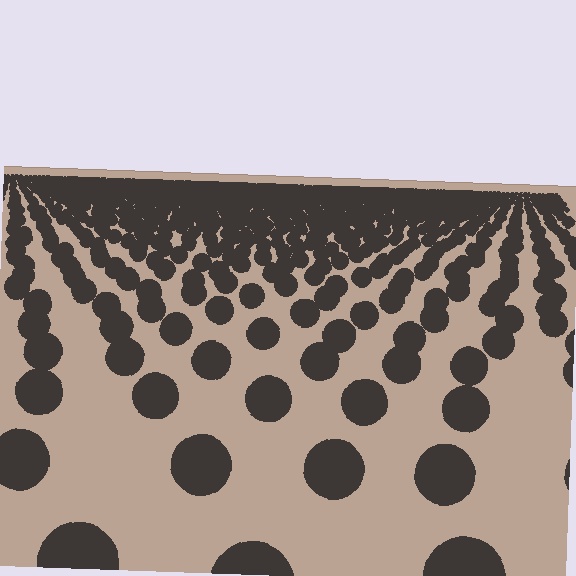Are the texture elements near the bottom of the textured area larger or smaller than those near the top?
Larger. Near the bottom, elements are closer to the viewer and appear at a bigger on-screen size.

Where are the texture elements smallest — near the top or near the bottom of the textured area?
Near the top.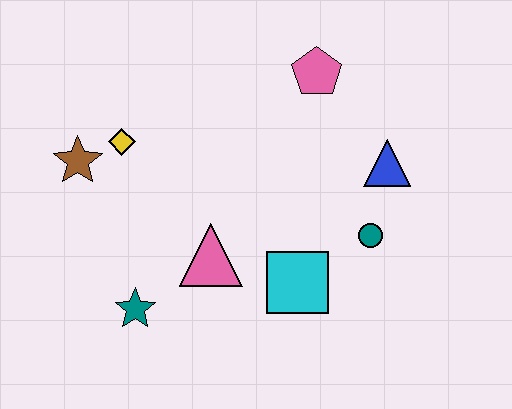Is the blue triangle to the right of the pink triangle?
Yes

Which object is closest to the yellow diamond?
The brown star is closest to the yellow diamond.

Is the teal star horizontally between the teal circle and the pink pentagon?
No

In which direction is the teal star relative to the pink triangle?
The teal star is to the left of the pink triangle.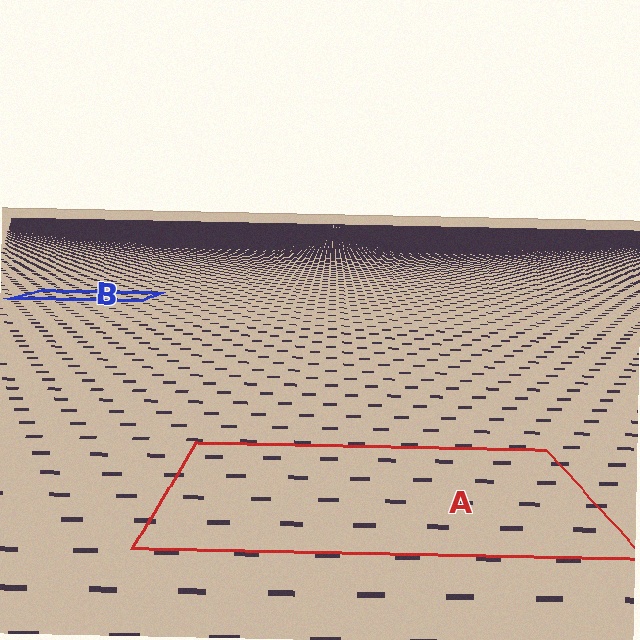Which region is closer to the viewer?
Region A is closer. The texture elements there are larger and more spread out.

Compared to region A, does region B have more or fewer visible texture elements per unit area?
Region B has more texture elements per unit area — they are packed more densely because it is farther away.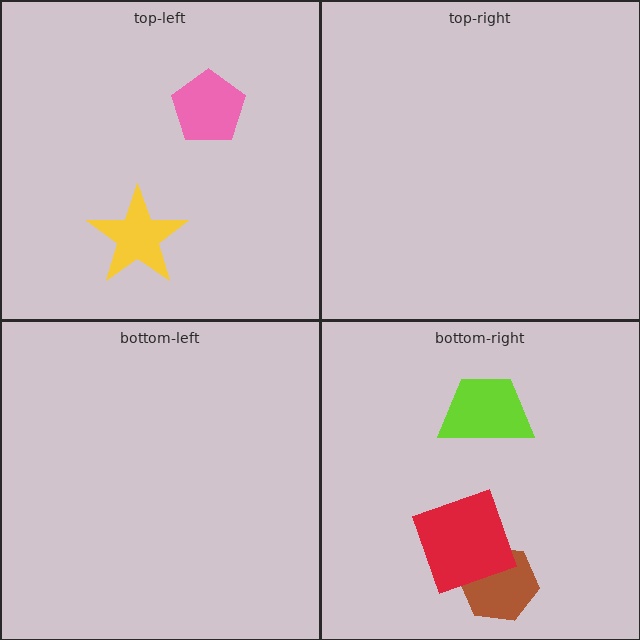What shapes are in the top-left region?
The pink pentagon, the yellow star.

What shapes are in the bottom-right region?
The lime trapezoid, the brown hexagon, the red square.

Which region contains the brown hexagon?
The bottom-right region.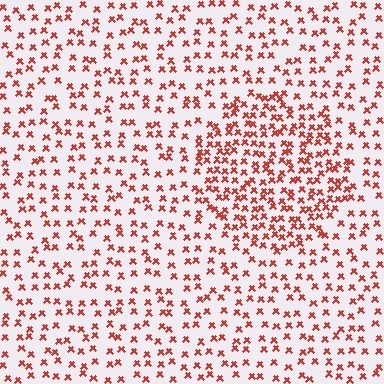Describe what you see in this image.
The image contains small red elements arranged at two different densities. A circle-shaped region is visible where the elements are more densely packed than the surrounding area.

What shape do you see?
I see a circle.